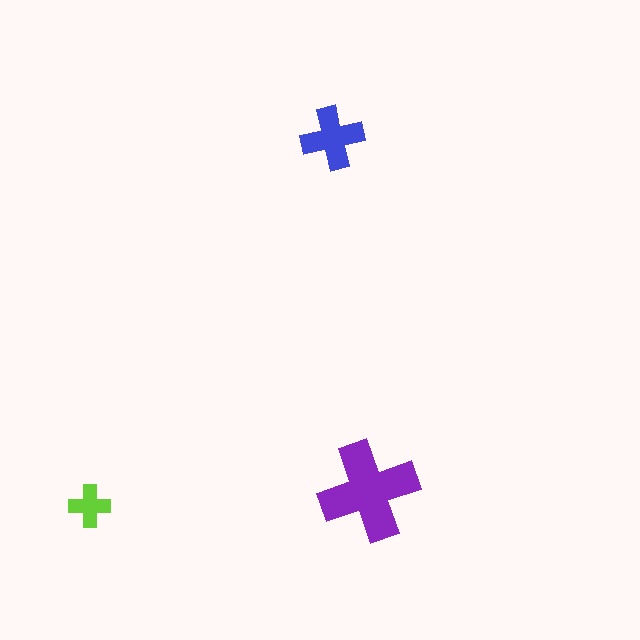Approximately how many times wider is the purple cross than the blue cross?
About 1.5 times wider.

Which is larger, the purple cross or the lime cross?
The purple one.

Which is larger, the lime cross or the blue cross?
The blue one.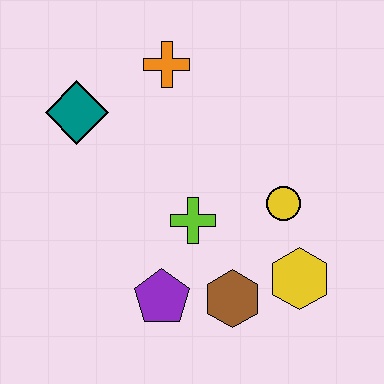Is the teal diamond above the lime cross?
Yes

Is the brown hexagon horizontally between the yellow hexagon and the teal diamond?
Yes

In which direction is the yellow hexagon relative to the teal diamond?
The yellow hexagon is to the right of the teal diamond.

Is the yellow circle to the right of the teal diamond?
Yes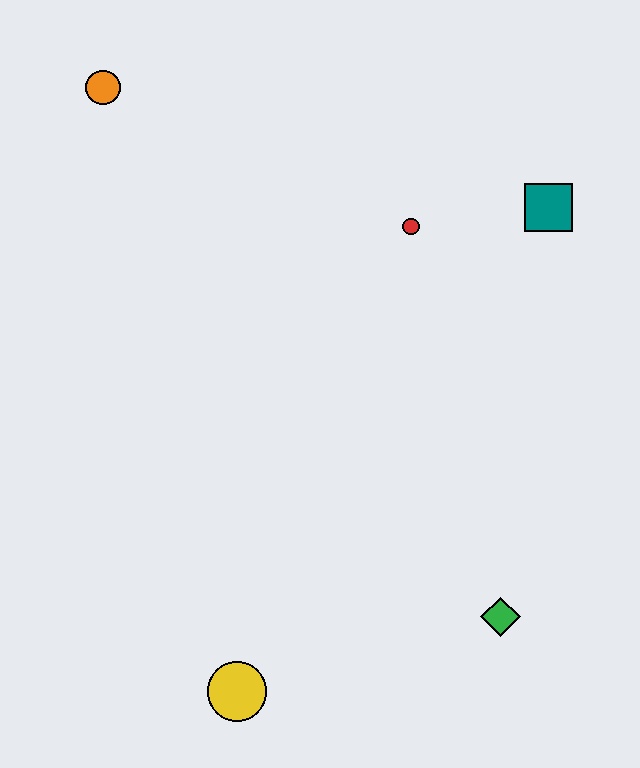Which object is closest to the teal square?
The red circle is closest to the teal square.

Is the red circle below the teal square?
Yes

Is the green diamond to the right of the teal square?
No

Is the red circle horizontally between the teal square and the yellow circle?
Yes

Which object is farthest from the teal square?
The yellow circle is farthest from the teal square.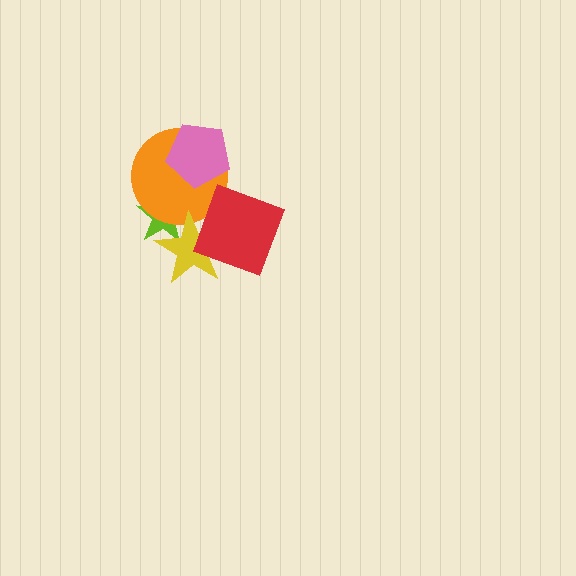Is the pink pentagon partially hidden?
No, no other shape covers it.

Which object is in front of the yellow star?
The red diamond is in front of the yellow star.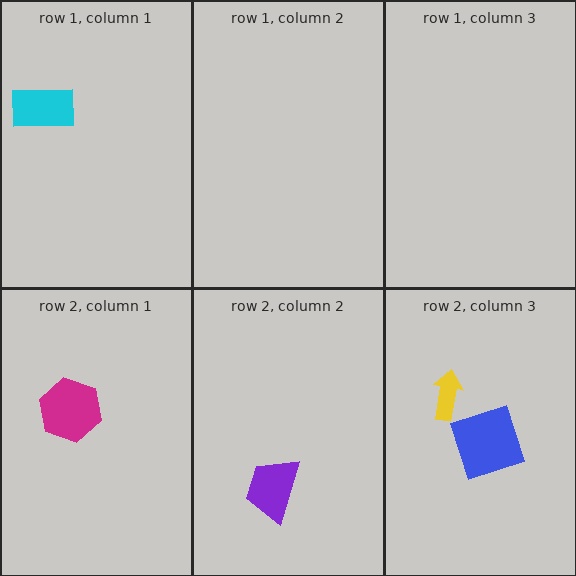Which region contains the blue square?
The row 2, column 3 region.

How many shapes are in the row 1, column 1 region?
1.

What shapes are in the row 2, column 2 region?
The purple trapezoid.